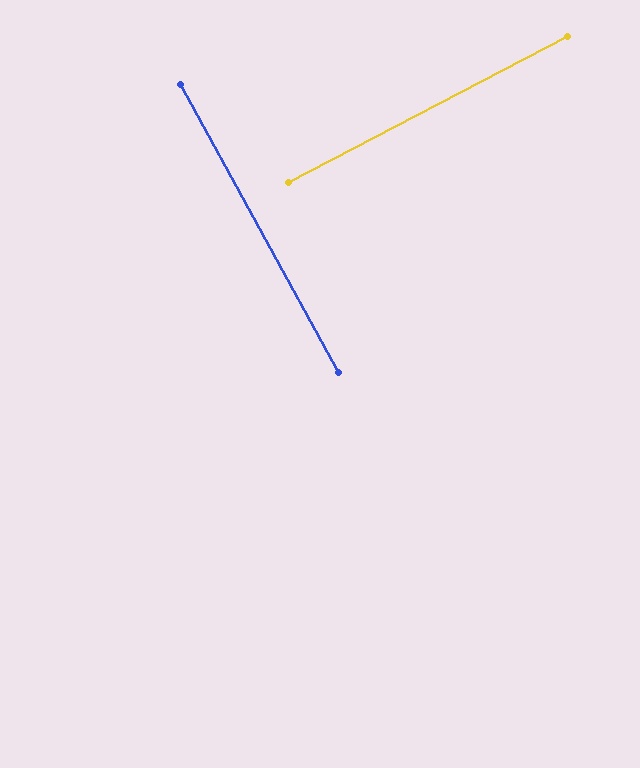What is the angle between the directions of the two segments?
Approximately 89 degrees.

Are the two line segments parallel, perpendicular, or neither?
Perpendicular — they meet at approximately 89°.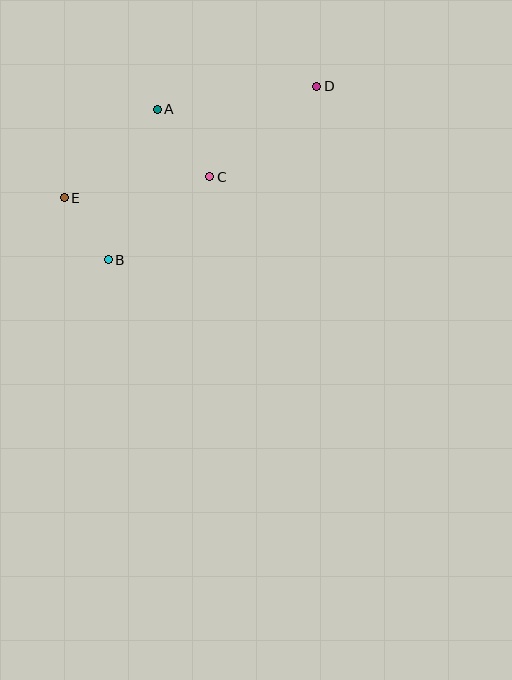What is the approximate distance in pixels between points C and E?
The distance between C and E is approximately 147 pixels.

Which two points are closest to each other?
Points B and E are closest to each other.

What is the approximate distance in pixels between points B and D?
The distance between B and D is approximately 271 pixels.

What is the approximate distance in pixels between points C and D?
The distance between C and D is approximately 140 pixels.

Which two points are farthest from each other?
Points D and E are farthest from each other.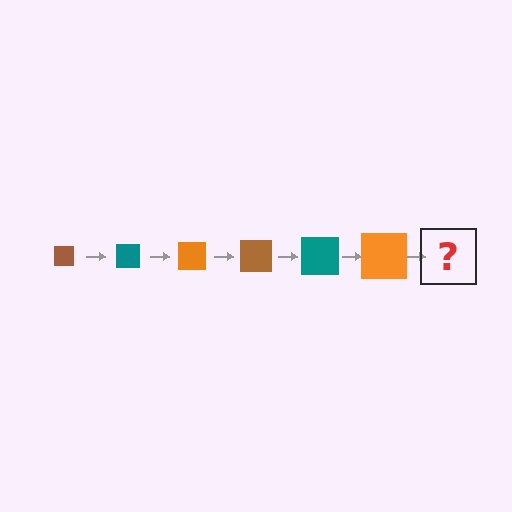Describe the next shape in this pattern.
It should be a brown square, larger than the previous one.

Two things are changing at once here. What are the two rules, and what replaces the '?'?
The two rules are that the square grows larger each step and the color cycles through brown, teal, and orange. The '?' should be a brown square, larger than the previous one.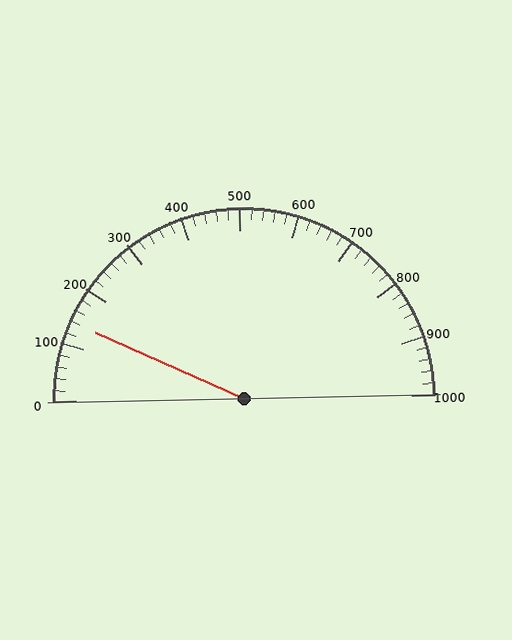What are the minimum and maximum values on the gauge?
The gauge ranges from 0 to 1000.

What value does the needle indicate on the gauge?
The needle indicates approximately 140.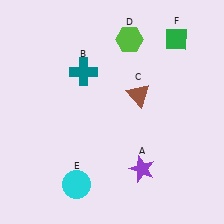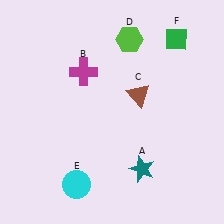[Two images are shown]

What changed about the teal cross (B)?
In Image 1, B is teal. In Image 2, it changed to magenta.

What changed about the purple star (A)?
In Image 1, A is purple. In Image 2, it changed to teal.